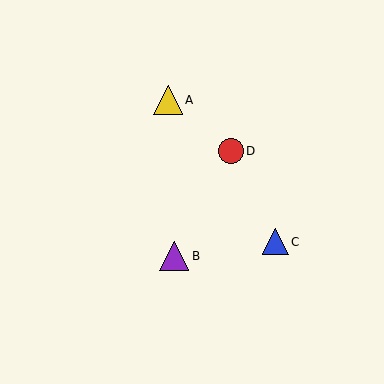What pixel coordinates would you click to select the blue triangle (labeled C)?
Click at (275, 242) to select the blue triangle C.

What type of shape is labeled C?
Shape C is a blue triangle.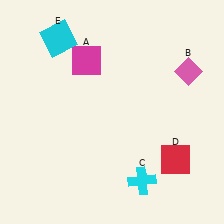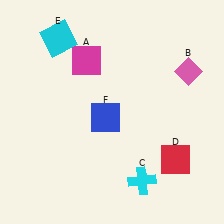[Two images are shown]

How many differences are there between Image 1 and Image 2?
There is 1 difference between the two images.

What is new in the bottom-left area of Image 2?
A blue square (F) was added in the bottom-left area of Image 2.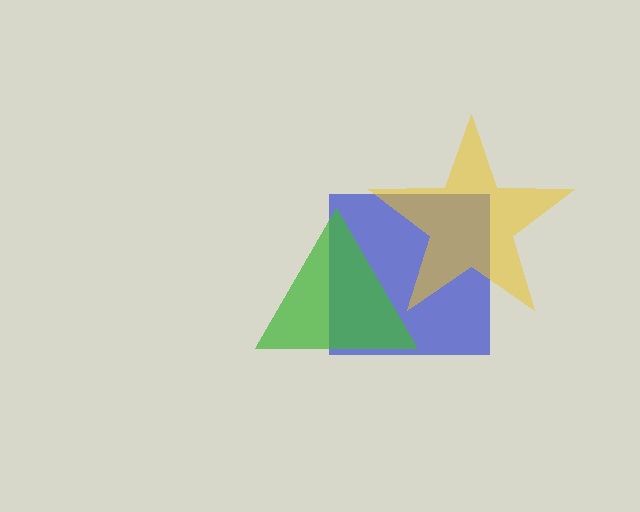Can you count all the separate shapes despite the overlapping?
Yes, there are 3 separate shapes.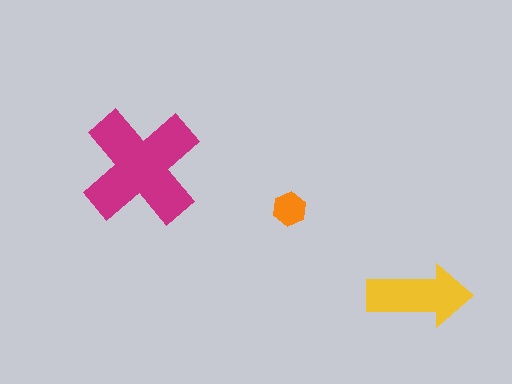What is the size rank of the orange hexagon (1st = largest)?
3rd.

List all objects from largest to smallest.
The magenta cross, the yellow arrow, the orange hexagon.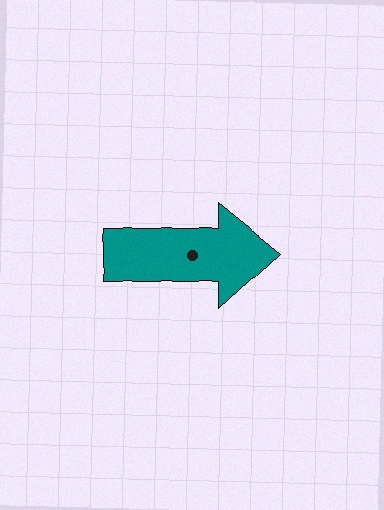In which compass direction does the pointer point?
East.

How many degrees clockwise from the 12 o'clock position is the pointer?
Approximately 88 degrees.